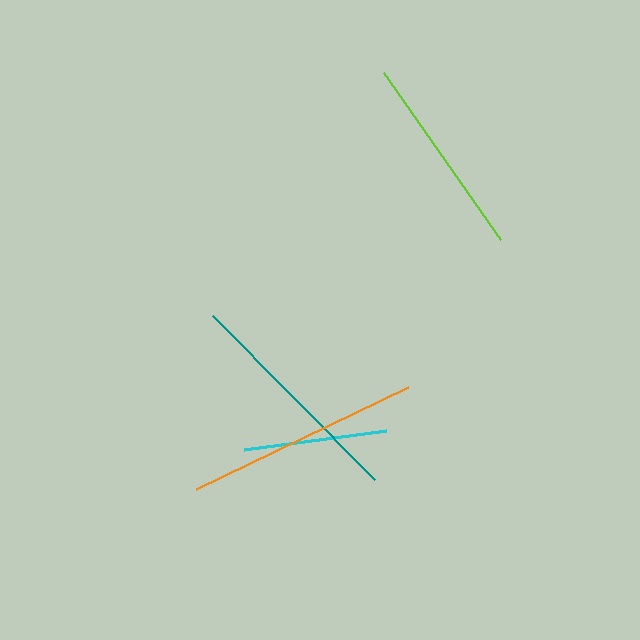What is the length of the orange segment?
The orange segment is approximately 235 pixels long.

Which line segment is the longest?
The orange line is the longest at approximately 235 pixels.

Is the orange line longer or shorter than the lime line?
The orange line is longer than the lime line.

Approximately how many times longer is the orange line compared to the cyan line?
The orange line is approximately 1.6 times the length of the cyan line.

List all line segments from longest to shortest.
From longest to shortest: orange, teal, lime, cyan.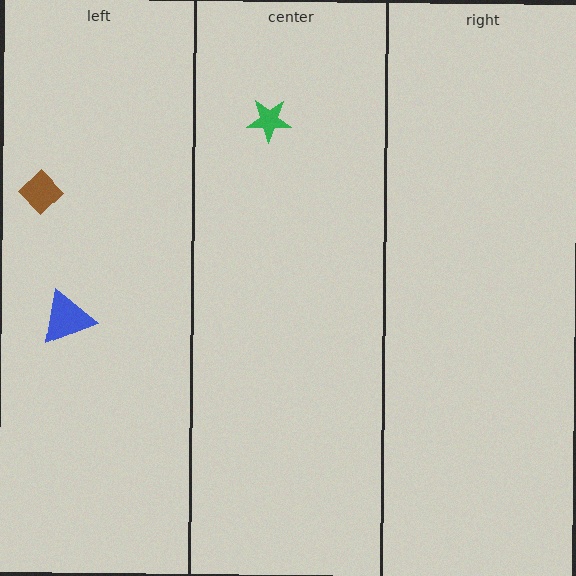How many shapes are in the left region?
2.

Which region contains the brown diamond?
The left region.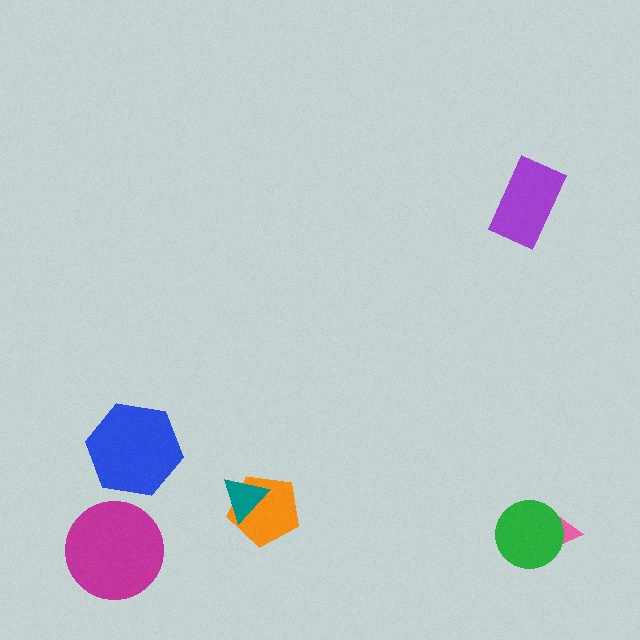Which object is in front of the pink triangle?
The green circle is in front of the pink triangle.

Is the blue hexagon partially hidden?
No, no other shape covers it.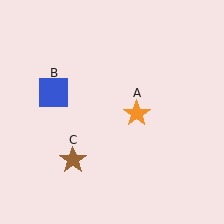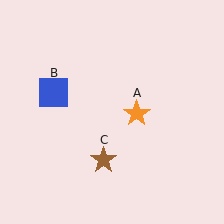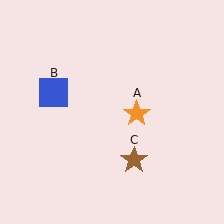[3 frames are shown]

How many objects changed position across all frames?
1 object changed position: brown star (object C).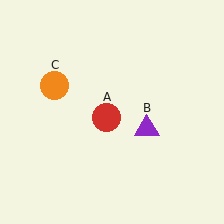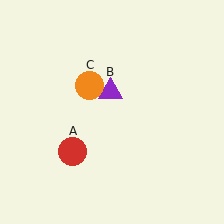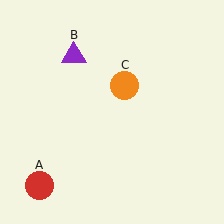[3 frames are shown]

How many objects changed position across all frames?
3 objects changed position: red circle (object A), purple triangle (object B), orange circle (object C).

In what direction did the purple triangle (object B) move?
The purple triangle (object B) moved up and to the left.